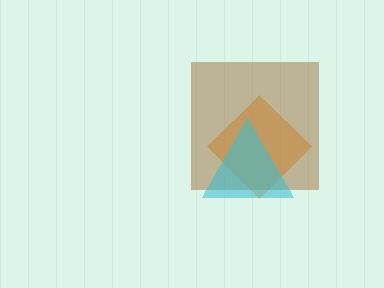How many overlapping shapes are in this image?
There are 3 overlapping shapes in the image.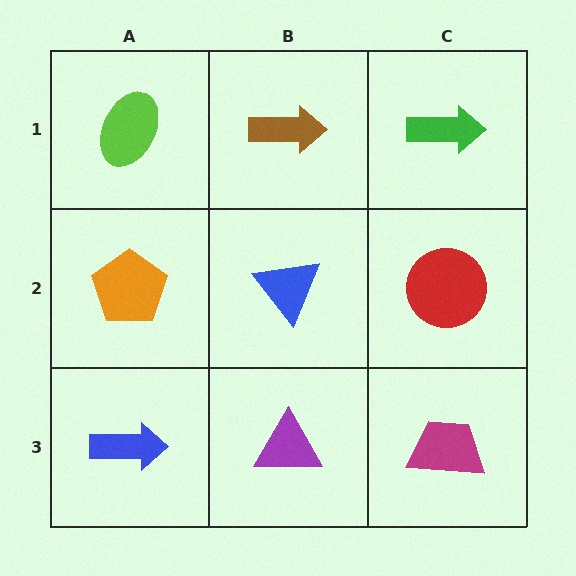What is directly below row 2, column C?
A magenta trapezoid.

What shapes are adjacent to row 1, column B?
A blue triangle (row 2, column B), a lime ellipse (row 1, column A), a green arrow (row 1, column C).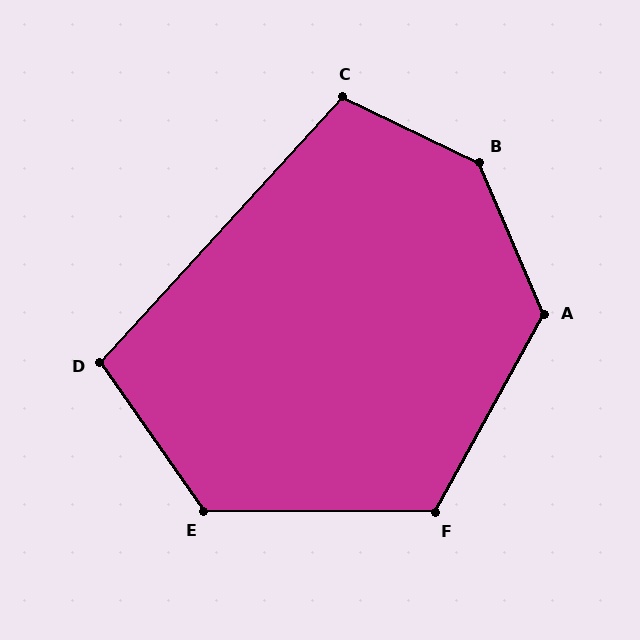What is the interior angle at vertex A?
Approximately 128 degrees (obtuse).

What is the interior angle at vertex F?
Approximately 119 degrees (obtuse).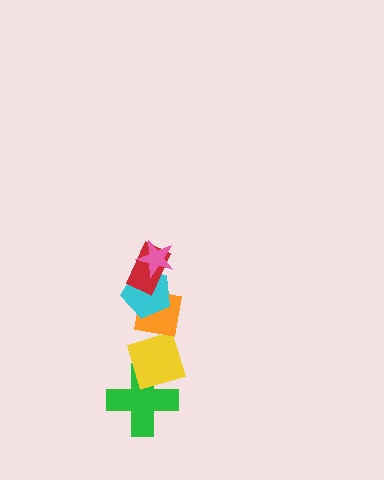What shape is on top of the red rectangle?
The pink star is on top of the red rectangle.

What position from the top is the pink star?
The pink star is 1st from the top.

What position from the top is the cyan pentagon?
The cyan pentagon is 3rd from the top.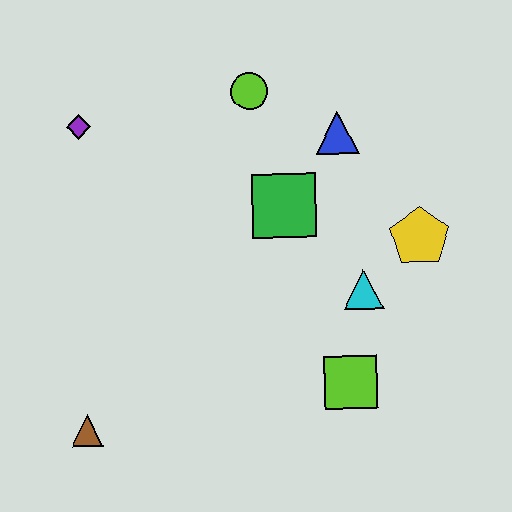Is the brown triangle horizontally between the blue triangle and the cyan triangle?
No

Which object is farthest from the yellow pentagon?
The brown triangle is farthest from the yellow pentagon.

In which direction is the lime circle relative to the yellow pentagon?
The lime circle is to the left of the yellow pentagon.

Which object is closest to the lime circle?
The blue triangle is closest to the lime circle.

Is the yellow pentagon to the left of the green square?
No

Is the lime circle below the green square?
No